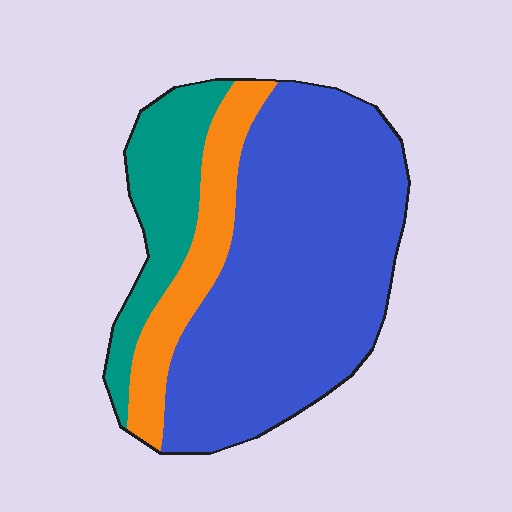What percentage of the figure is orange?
Orange takes up about one sixth (1/6) of the figure.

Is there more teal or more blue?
Blue.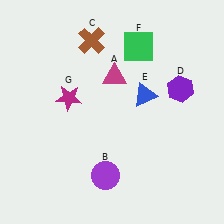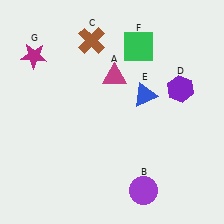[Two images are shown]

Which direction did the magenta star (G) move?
The magenta star (G) moved up.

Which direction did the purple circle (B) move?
The purple circle (B) moved right.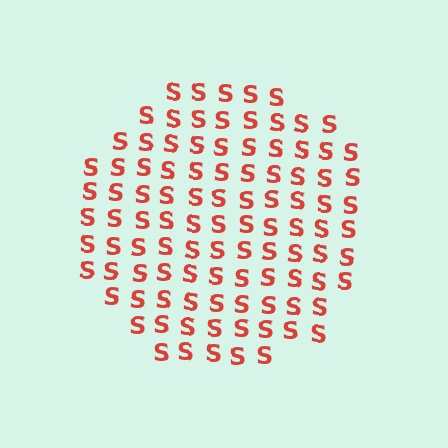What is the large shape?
The large shape is a circle.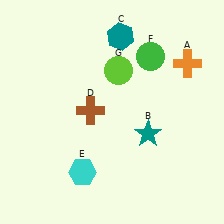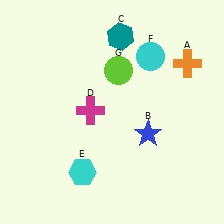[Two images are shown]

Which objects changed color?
B changed from teal to blue. D changed from brown to magenta. F changed from green to cyan.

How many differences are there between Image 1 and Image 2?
There are 3 differences between the two images.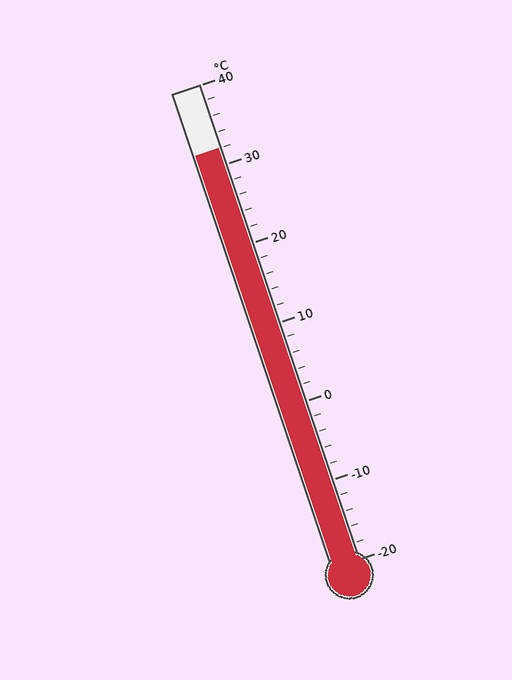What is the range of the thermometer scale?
The thermometer scale ranges from -20°C to 40°C.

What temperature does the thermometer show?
The thermometer shows approximately 32°C.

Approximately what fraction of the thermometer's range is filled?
The thermometer is filled to approximately 85% of its range.